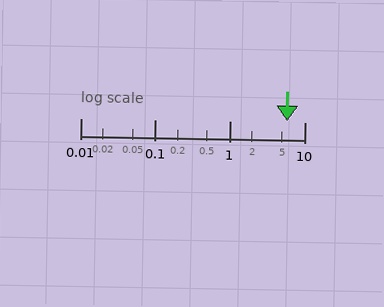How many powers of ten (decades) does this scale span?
The scale spans 3 decades, from 0.01 to 10.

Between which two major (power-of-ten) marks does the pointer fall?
The pointer is between 1 and 10.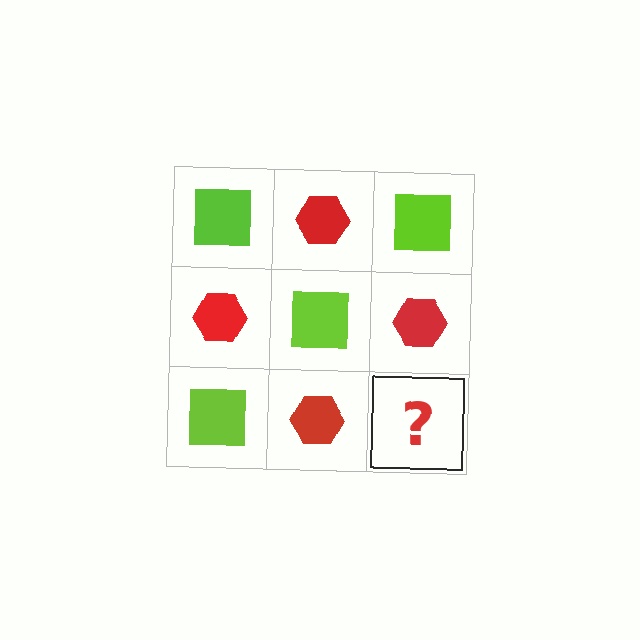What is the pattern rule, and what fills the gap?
The rule is that it alternates lime square and red hexagon in a checkerboard pattern. The gap should be filled with a lime square.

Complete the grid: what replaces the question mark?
The question mark should be replaced with a lime square.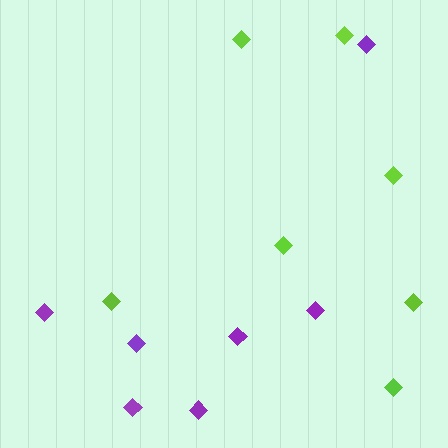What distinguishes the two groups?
There are 2 groups: one group of purple diamonds (7) and one group of lime diamonds (7).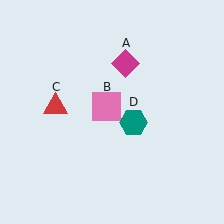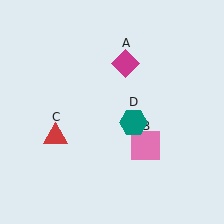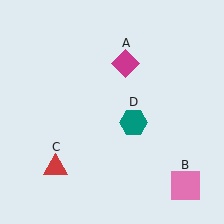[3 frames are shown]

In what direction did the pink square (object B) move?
The pink square (object B) moved down and to the right.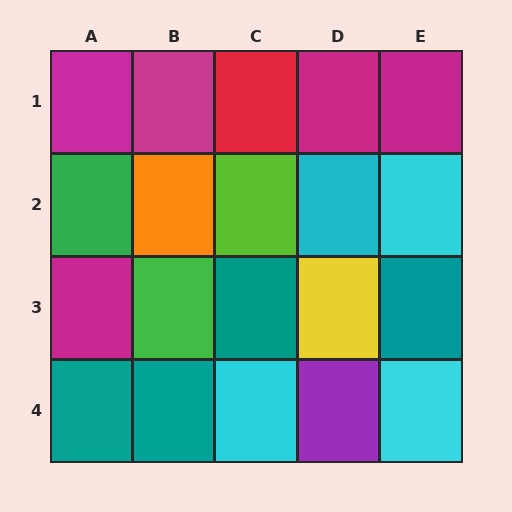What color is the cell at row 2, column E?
Cyan.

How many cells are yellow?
1 cell is yellow.